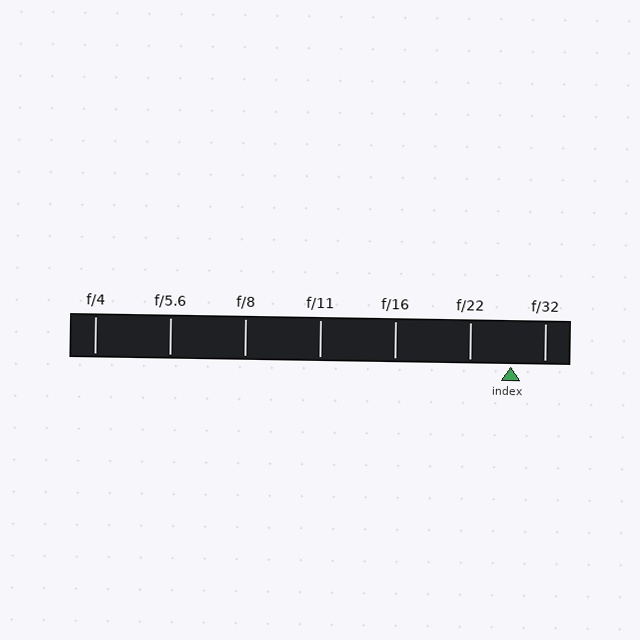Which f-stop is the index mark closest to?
The index mark is closest to f/32.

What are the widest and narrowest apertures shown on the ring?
The widest aperture shown is f/4 and the narrowest is f/32.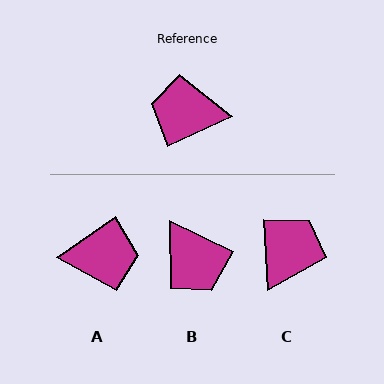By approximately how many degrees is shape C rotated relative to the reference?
Approximately 112 degrees clockwise.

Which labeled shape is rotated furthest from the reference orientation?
A, about 170 degrees away.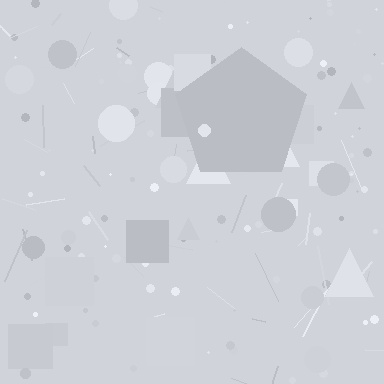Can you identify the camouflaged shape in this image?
The camouflaged shape is a pentagon.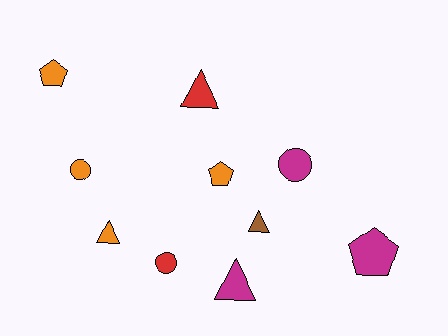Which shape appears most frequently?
Triangle, with 4 objects.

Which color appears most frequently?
Orange, with 4 objects.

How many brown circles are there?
There are no brown circles.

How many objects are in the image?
There are 10 objects.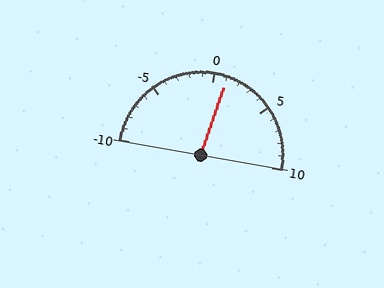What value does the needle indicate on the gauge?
The needle indicates approximately 1.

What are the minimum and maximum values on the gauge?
The gauge ranges from -10 to 10.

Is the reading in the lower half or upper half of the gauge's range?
The reading is in the upper half of the range (-10 to 10).